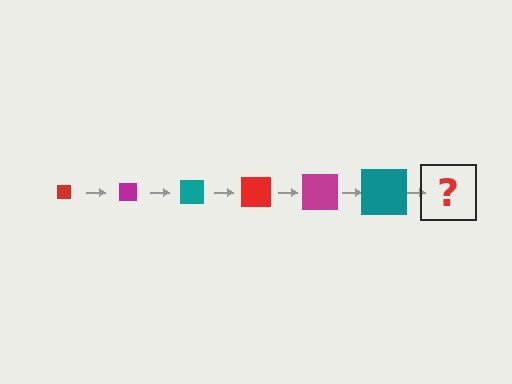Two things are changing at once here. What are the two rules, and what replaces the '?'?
The two rules are that the square grows larger each step and the color cycles through red, magenta, and teal. The '?' should be a red square, larger than the previous one.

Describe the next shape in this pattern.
It should be a red square, larger than the previous one.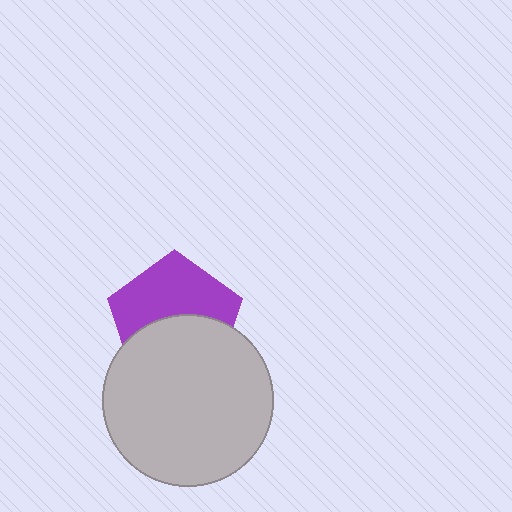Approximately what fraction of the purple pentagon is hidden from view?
Roughly 47% of the purple pentagon is hidden behind the light gray circle.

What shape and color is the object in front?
The object in front is a light gray circle.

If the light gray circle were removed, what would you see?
You would see the complete purple pentagon.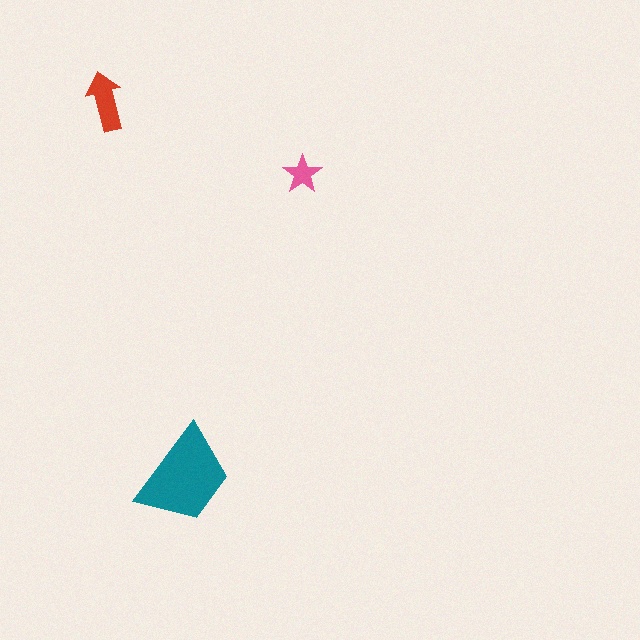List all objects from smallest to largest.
The pink star, the red arrow, the teal trapezoid.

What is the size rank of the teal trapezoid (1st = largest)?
1st.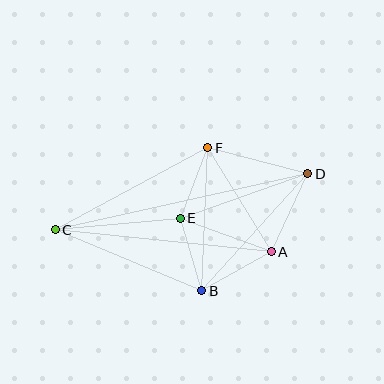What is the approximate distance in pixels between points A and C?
The distance between A and C is approximately 217 pixels.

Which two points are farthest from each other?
Points C and D are farthest from each other.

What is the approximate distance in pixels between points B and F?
The distance between B and F is approximately 143 pixels.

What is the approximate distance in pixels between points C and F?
The distance between C and F is approximately 173 pixels.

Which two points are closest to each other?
Points B and E are closest to each other.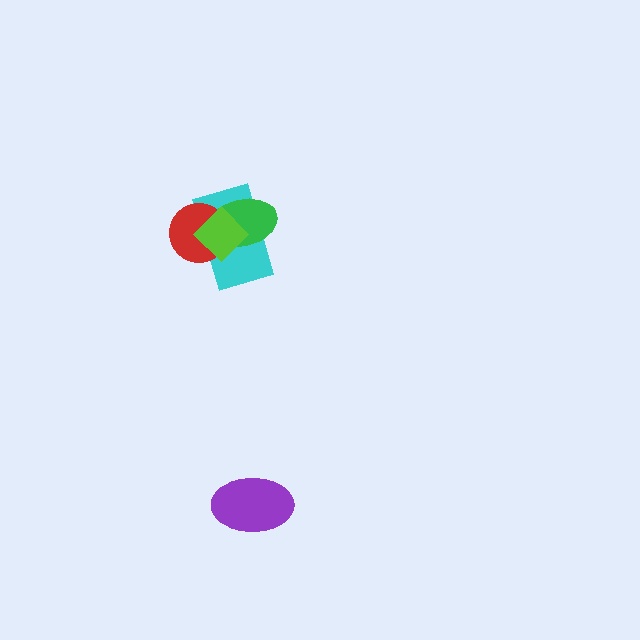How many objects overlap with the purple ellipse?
0 objects overlap with the purple ellipse.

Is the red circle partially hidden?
Yes, it is partially covered by another shape.